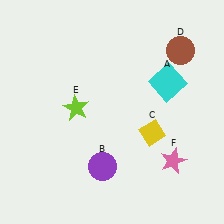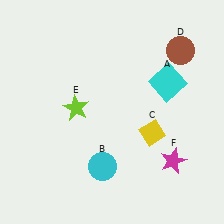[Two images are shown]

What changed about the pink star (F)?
In Image 1, F is pink. In Image 2, it changed to magenta.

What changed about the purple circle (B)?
In Image 1, B is purple. In Image 2, it changed to cyan.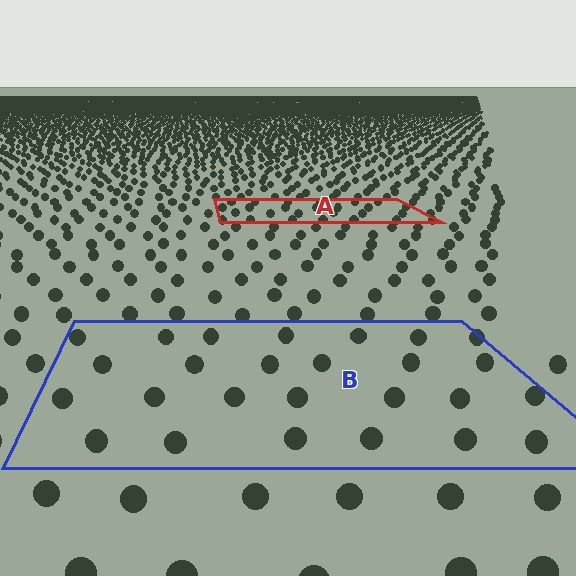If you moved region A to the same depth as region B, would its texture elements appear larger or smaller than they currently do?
They would appear larger. At a closer depth, the same texture elements are projected at a bigger on-screen size.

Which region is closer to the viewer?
Region B is closer. The texture elements there are larger and more spread out.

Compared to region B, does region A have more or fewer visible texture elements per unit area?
Region A has more texture elements per unit area — they are packed more densely because it is farther away.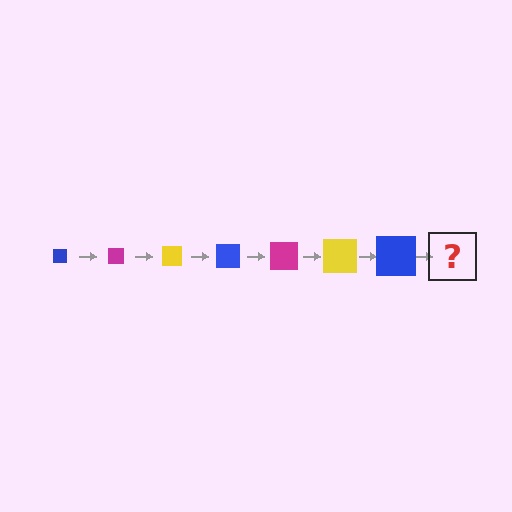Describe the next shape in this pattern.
It should be a magenta square, larger than the previous one.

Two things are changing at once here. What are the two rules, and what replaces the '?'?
The two rules are that the square grows larger each step and the color cycles through blue, magenta, and yellow. The '?' should be a magenta square, larger than the previous one.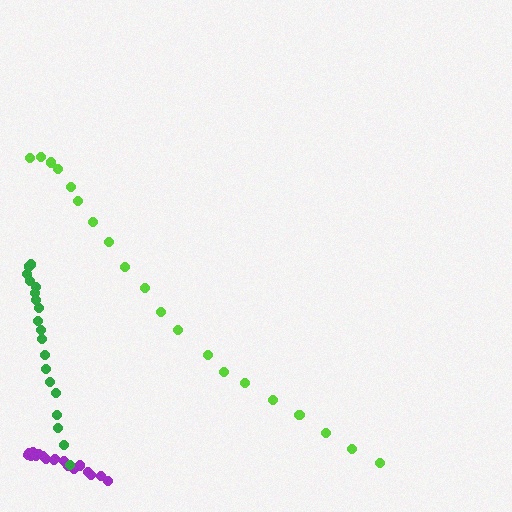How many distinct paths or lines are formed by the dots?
There are 3 distinct paths.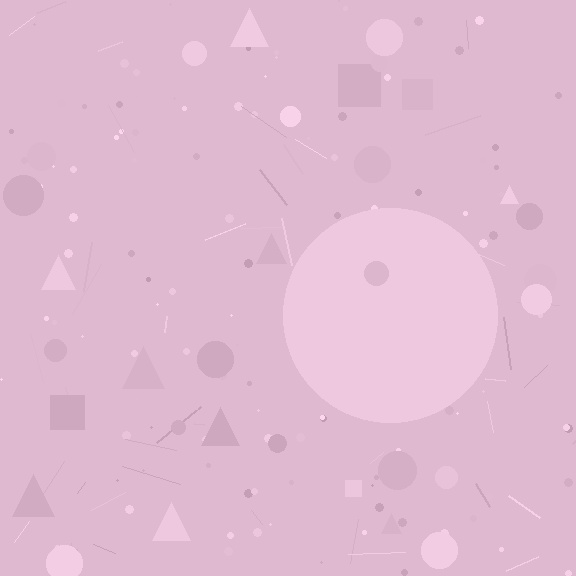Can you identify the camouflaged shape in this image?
The camouflaged shape is a circle.